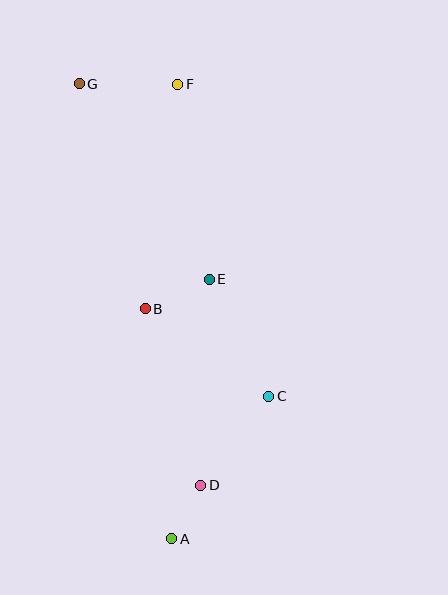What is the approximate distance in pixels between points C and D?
The distance between C and D is approximately 112 pixels.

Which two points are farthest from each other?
Points A and G are farthest from each other.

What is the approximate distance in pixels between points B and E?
The distance between B and E is approximately 70 pixels.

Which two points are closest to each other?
Points A and D are closest to each other.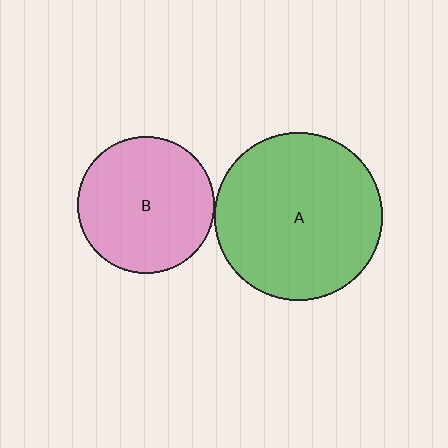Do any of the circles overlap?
No, none of the circles overlap.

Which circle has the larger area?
Circle A (green).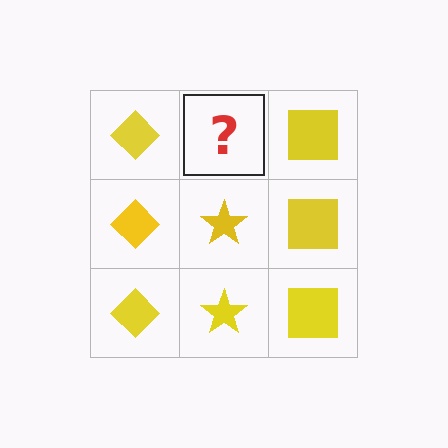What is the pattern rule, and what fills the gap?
The rule is that each column has a consistent shape. The gap should be filled with a yellow star.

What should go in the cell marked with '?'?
The missing cell should contain a yellow star.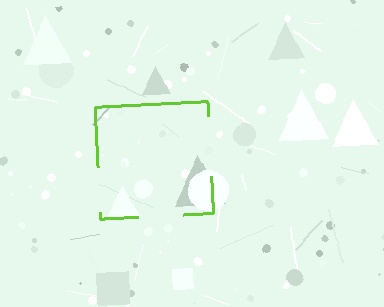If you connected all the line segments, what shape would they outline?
They would outline a square.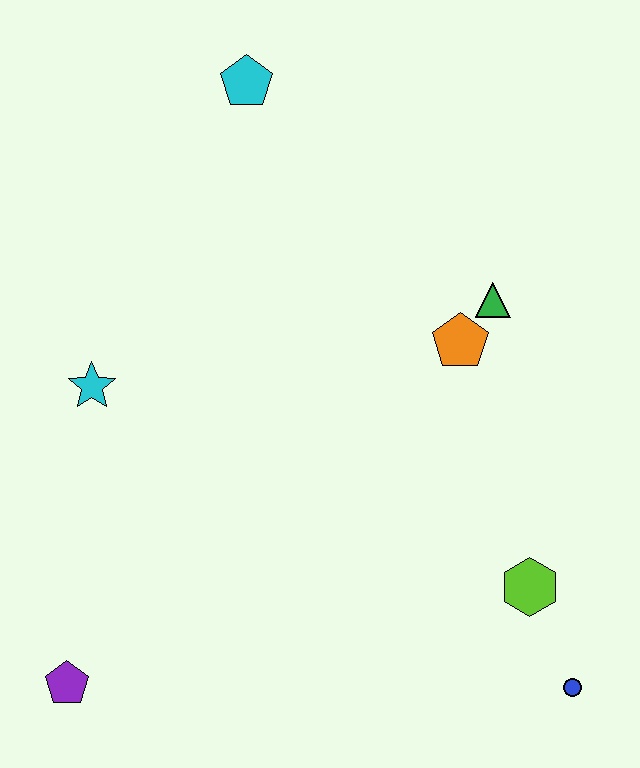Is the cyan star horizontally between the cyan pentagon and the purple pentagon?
Yes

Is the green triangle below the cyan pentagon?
Yes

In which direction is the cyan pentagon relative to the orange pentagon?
The cyan pentagon is above the orange pentagon.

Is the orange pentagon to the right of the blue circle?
No